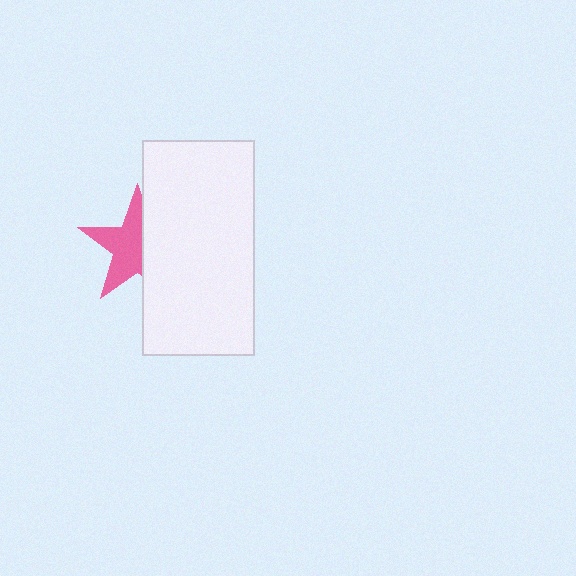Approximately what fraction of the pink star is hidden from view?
Roughly 43% of the pink star is hidden behind the white rectangle.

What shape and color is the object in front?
The object in front is a white rectangle.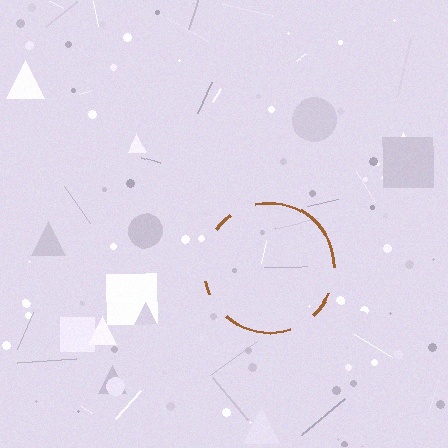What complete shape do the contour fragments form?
The contour fragments form a circle.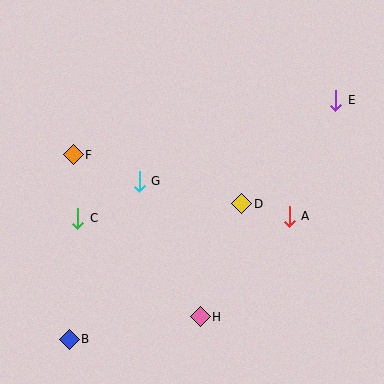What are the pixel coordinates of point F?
Point F is at (73, 155).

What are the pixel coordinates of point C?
Point C is at (78, 218).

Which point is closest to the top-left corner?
Point F is closest to the top-left corner.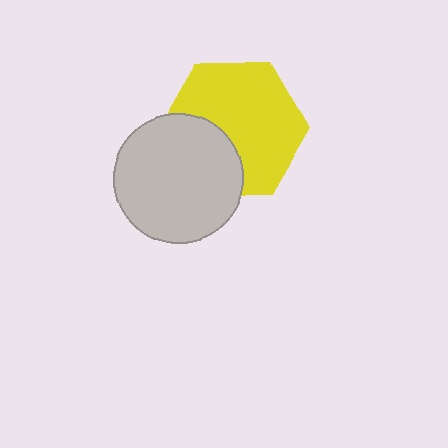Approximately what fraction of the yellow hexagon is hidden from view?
Roughly 32% of the yellow hexagon is hidden behind the light gray circle.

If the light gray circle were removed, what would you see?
You would see the complete yellow hexagon.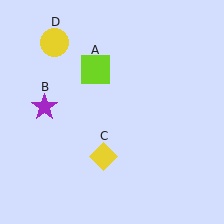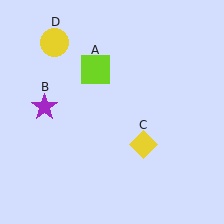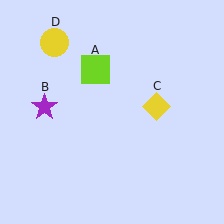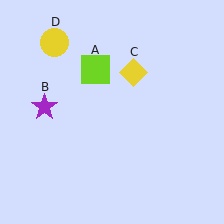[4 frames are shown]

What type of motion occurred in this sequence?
The yellow diamond (object C) rotated counterclockwise around the center of the scene.